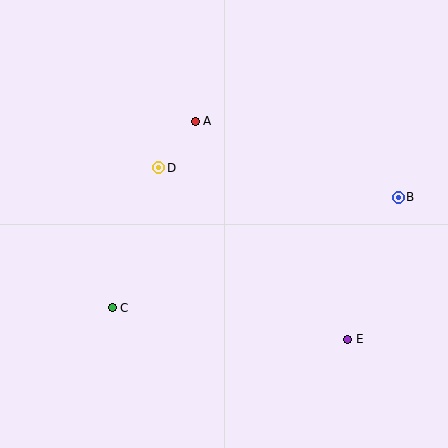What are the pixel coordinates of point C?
Point C is at (112, 308).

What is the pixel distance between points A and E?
The distance between A and E is 266 pixels.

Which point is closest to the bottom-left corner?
Point C is closest to the bottom-left corner.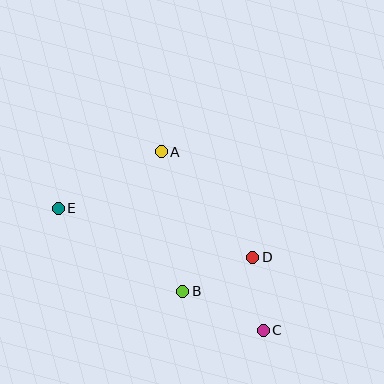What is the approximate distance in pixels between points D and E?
The distance between D and E is approximately 200 pixels.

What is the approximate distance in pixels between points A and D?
The distance between A and D is approximately 140 pixels.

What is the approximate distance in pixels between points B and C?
The distance between B and C is approximately 89 pixels.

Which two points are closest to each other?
Points C and D are closest to each other.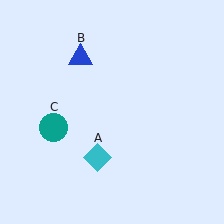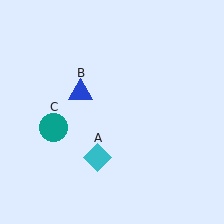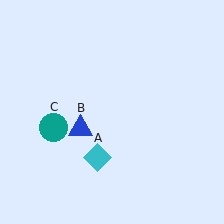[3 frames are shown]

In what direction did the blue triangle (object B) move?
The blue triangle (object B) moved down.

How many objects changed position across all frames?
1 object changed position: blue triangle (object B).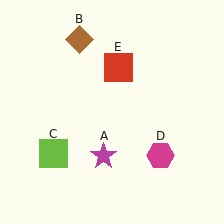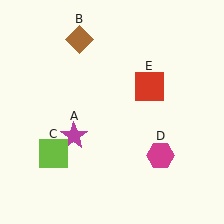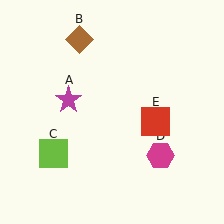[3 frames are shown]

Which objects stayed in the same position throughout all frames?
Brown diamond (object B) and lime square (object C) and magenta hexagon (object D) remained stationary.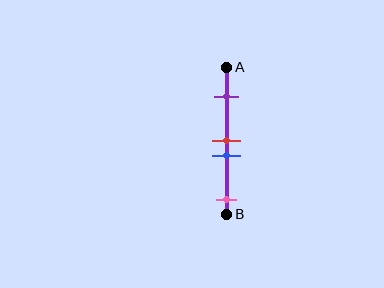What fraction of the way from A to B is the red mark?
The red mark is approximately 50% (0.5) of the way from A to B.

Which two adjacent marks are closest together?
The red and blue marks are the closest adjacent pair.